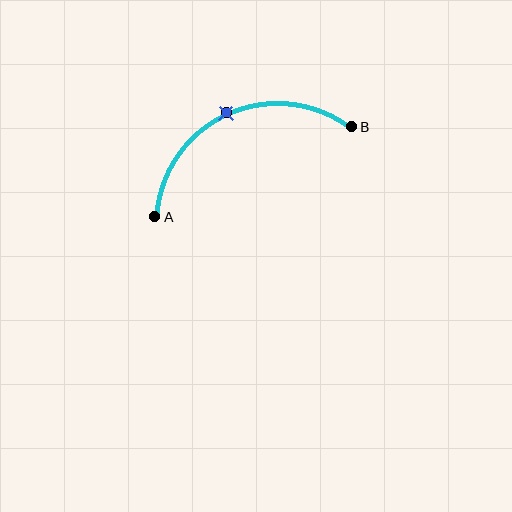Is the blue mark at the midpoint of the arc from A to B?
Yes. The blue mark lies on the arc at equal arc-length from both A and B — it is the arc midpoint.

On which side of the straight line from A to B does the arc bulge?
The arc bulges above the straight line connecting A and B.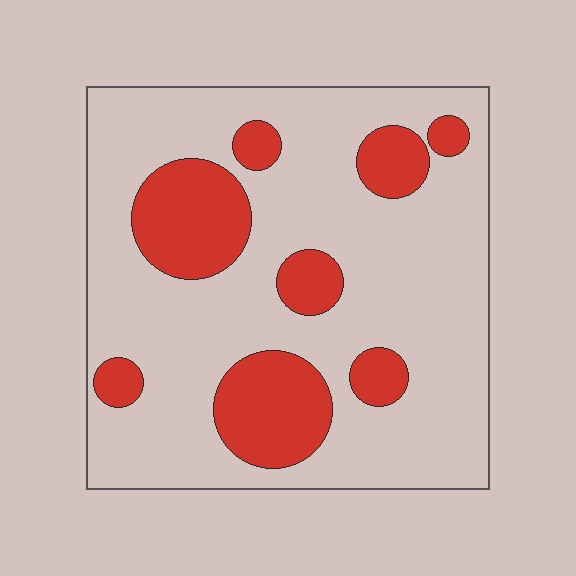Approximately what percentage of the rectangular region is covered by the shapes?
Approximately 25%.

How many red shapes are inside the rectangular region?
8.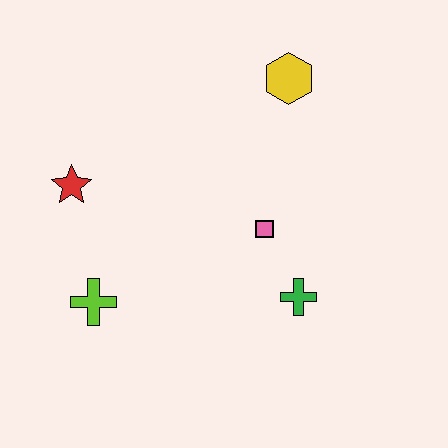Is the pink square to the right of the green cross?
No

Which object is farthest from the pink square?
The red star is farthest from the pink square.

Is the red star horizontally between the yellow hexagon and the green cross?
No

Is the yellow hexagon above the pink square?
Yes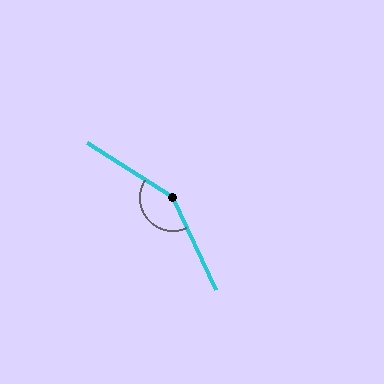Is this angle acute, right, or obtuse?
It is obtuse.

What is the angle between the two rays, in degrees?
Approximately 148 degrees.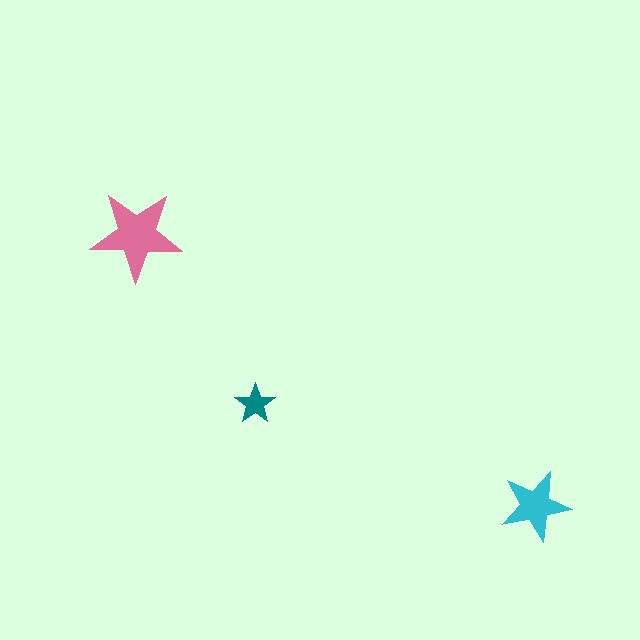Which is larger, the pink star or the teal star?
The pink one.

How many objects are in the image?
There are 3 objects in the image.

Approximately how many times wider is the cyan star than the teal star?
About 2 times wider.